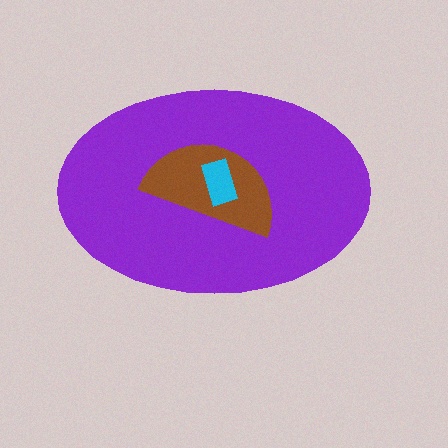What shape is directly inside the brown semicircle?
The cyan rectangle.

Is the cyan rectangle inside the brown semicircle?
Yes.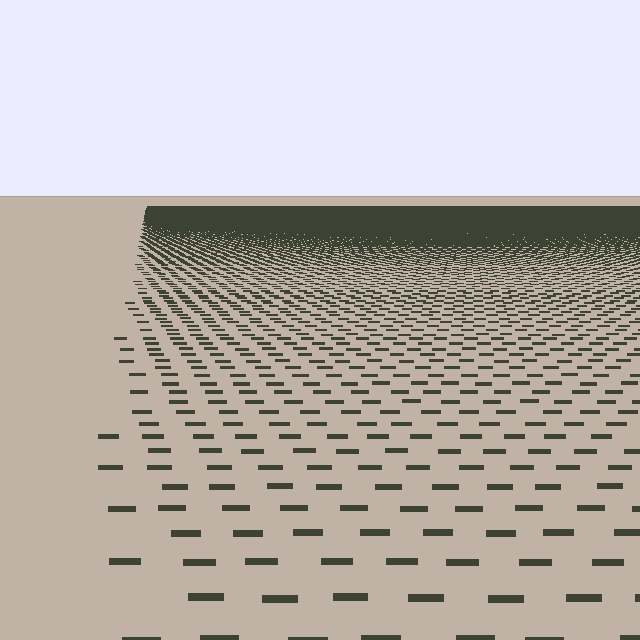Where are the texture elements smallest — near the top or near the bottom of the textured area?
Near the top.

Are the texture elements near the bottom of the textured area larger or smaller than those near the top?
Larger. Near the bottom, elements are closer to the viewer and appear at a bigger on-screen size.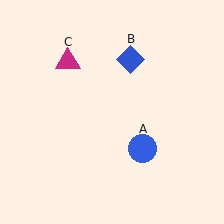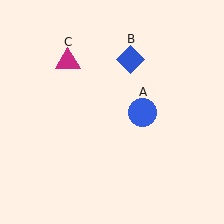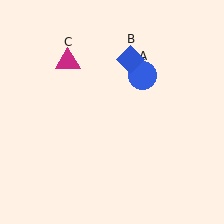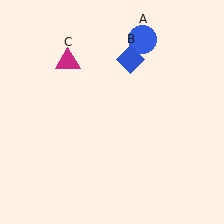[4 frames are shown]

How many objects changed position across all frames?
1 object changed position: blue circle (object A).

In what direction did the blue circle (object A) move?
The blue circle (object A) moved up.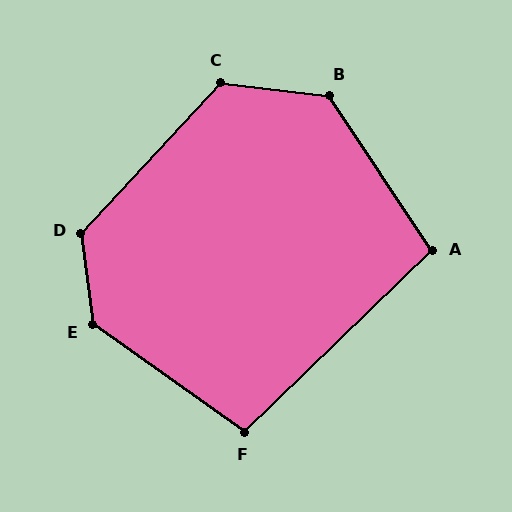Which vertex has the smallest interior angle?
A, at approximately 101 degrees.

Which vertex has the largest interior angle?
E, at approximately 133 degrees.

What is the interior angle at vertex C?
Approximately 126 degrees (obtuse).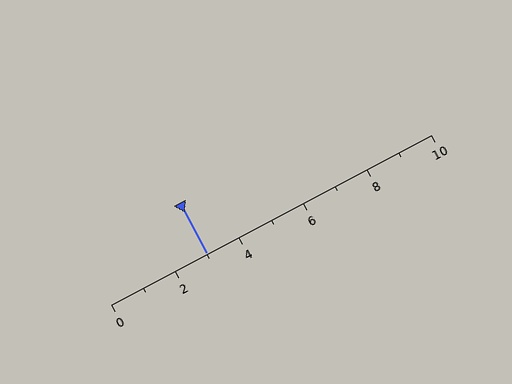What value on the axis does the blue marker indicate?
The marker indicates approximately 3.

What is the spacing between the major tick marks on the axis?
The major ticks are spaced 2 apart.